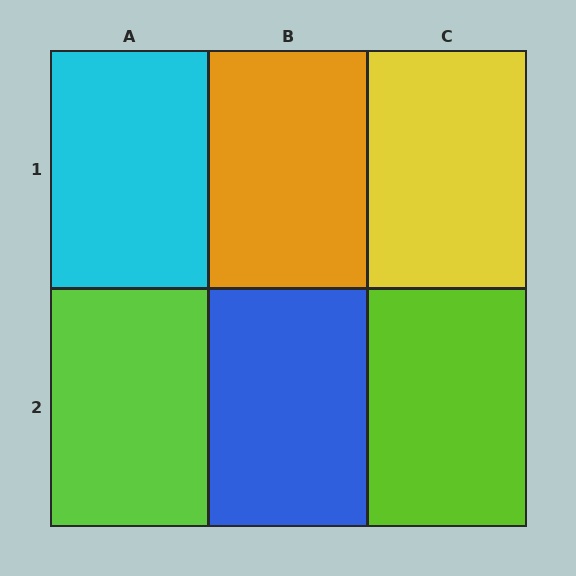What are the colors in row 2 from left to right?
Lime, blue, lime.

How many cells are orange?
1 cell is orange.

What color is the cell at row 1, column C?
Yellow.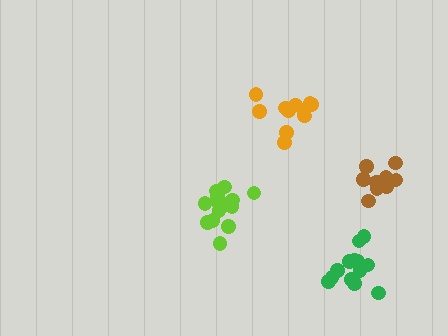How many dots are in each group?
Group 1: 13 dots, Group 2: 14 dots, Group 3: 11 dots, Group 4: 11 dots (49 total).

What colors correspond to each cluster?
The clusters are colored: green, lime, orange, brown.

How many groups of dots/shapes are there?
There are 4 groups.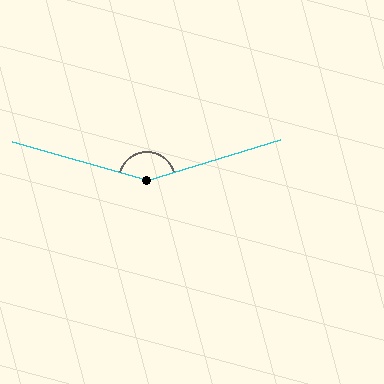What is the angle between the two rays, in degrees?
Approximately 147 degrees.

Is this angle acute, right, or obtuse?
It is obtuse.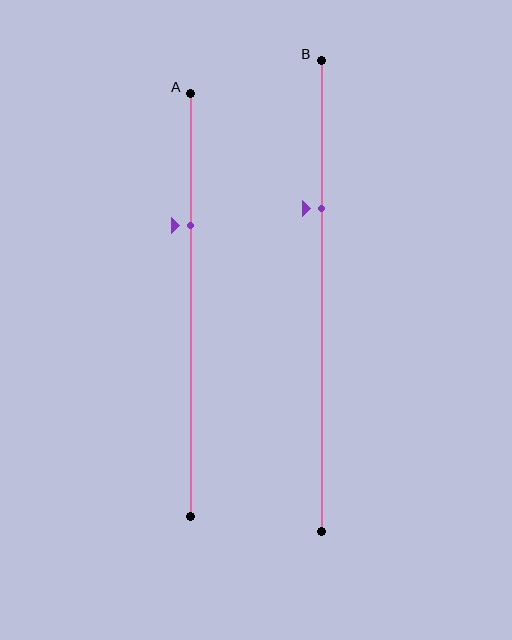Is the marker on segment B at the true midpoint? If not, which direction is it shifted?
No, the marker on segment B is shifted upward by about 19% of the segment length.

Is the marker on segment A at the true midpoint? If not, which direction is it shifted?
No, the marker on segment A is shifted upward by about 19% of the segment length.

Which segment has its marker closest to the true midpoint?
Segment B has its marker closest to the true midpoint.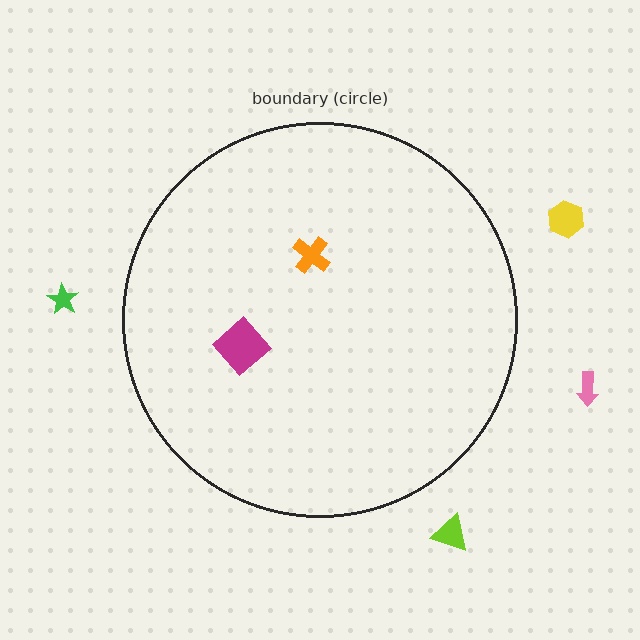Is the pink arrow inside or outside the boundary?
Outside.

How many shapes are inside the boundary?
2 inside, 4 outside.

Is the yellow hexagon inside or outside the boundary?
Outside.